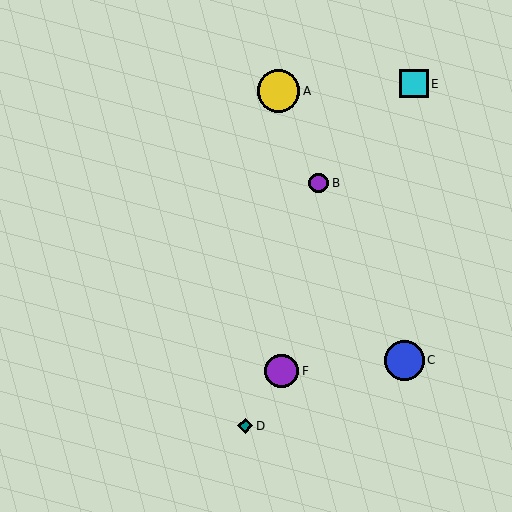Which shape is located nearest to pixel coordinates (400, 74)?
The cyan square (labeled E) at (414, 84) is nearest to that location.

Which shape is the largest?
The yellow circle (labeled A) is the largest.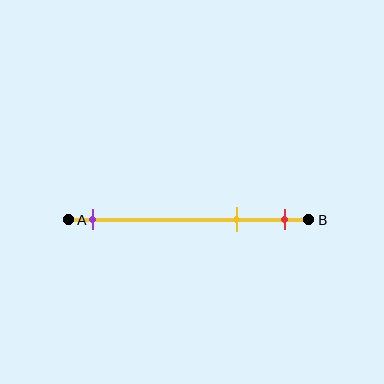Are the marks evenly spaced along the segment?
No, the marks are not evenly spaced.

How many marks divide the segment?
There are 3 marks dividing the segment.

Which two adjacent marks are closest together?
The yellow and red marks are the closest adjacent pair.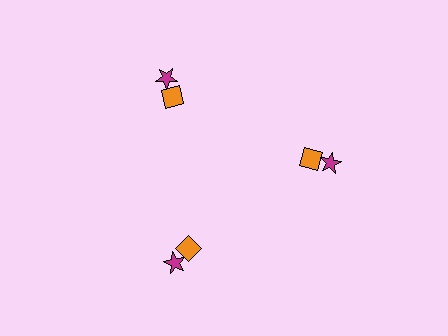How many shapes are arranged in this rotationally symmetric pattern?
There are 6 shapes, arranged in 3 groups of 2.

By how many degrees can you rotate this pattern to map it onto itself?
The pattern maps onto itself every 120 degrees of rotation.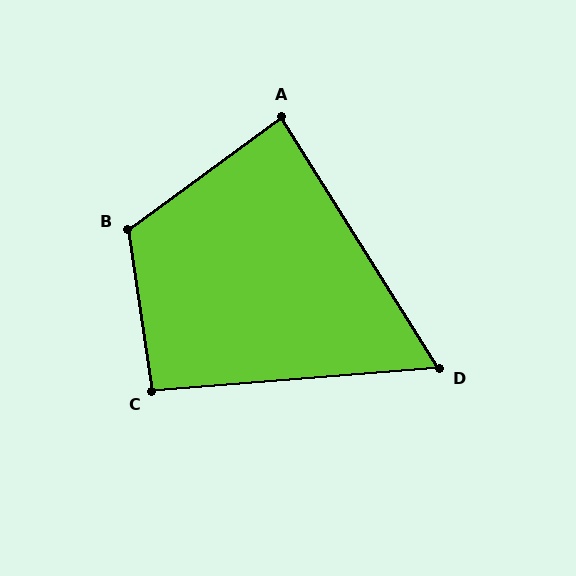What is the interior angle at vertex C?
Approximately 94 degrees (approximately right).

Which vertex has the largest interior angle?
B, at approximately 117 degrees.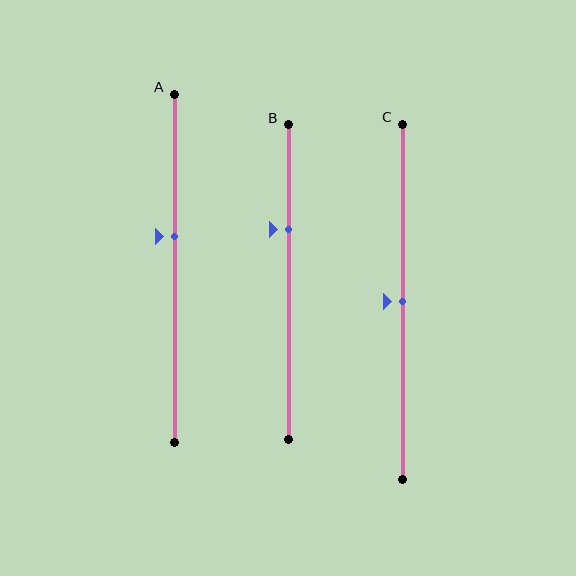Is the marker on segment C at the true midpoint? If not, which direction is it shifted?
Yes, the marker on segment C is at the true midpoint.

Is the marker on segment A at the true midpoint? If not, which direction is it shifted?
No, the marker on segment A is shifted upward by about 9% of the segment length.